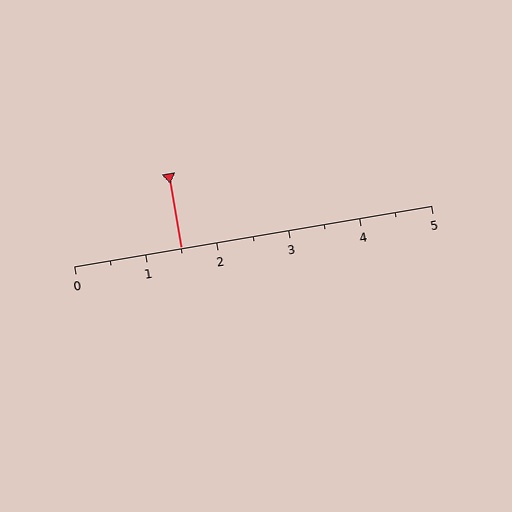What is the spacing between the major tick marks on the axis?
The major ticks are spaced 1 apart.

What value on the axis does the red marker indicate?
The marker indicates approximately 1.5.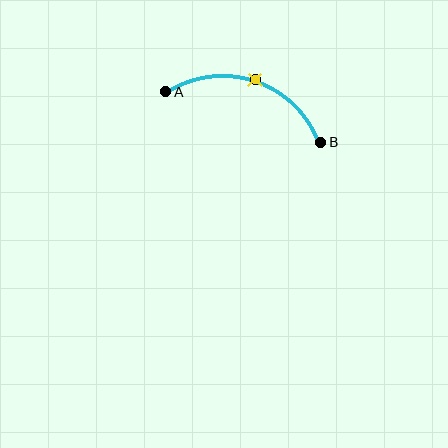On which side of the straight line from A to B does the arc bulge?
The arc bulges above the straight line connecting A and B.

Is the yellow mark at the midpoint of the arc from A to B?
Yes. The yellow mark lies on the arc at equal arc-length from both A and B — it is the arc midpoint.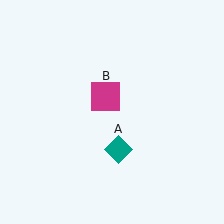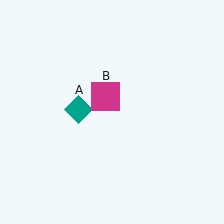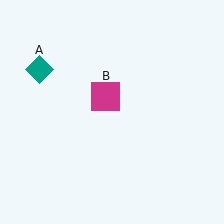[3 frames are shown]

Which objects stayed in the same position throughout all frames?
Magenta square (object B) remained stationary.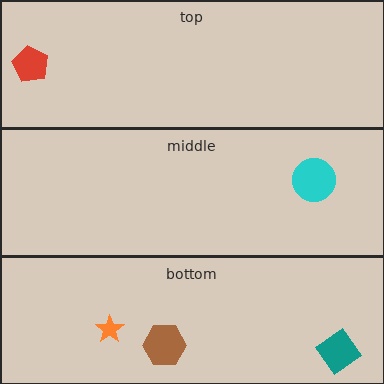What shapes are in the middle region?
The cyan circle.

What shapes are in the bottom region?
The teal diamond, the orange star, the brown hexagon.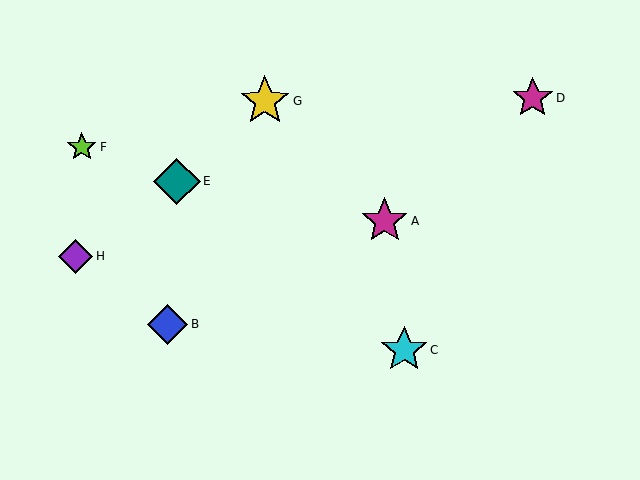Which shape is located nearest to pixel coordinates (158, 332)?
The blue diamond (labeled B) at (168, 324) is nearest to that location.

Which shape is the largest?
The yellow star (labeled G) is the largest.